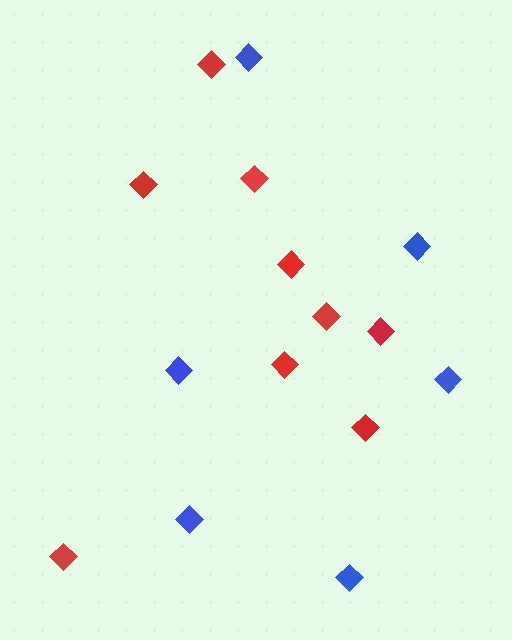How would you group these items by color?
There are 2 groups: one group of red diamonds (9) and one group of blue diamonds (6).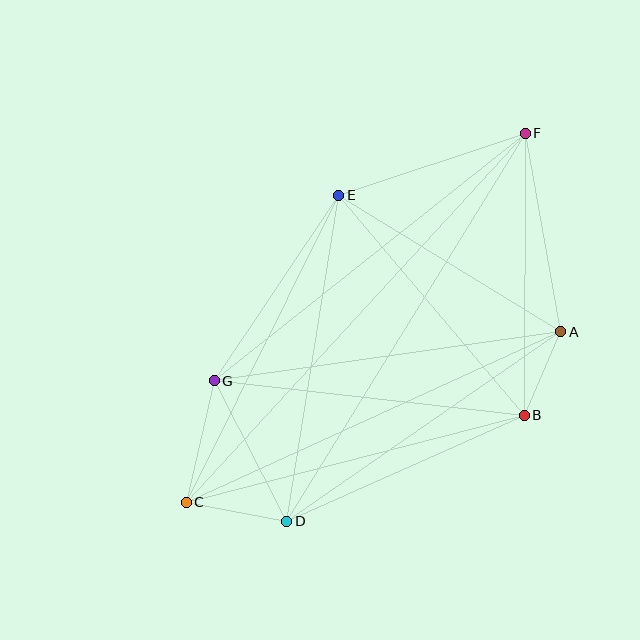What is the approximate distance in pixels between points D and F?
The distance between D and F is approximately 456 pixels.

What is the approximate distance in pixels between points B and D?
The distance between B and D is approximately 260 pixels.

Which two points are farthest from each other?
Points C and F are farthest from each other.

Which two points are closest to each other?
Points A and B are closest to each other.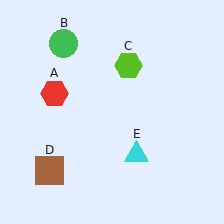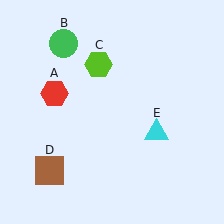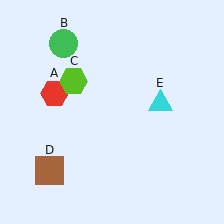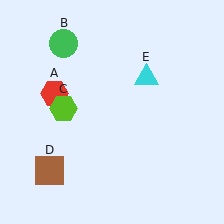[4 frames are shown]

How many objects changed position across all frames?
2 objects changed position: lime hexagon (object C), cyan triangle (object E).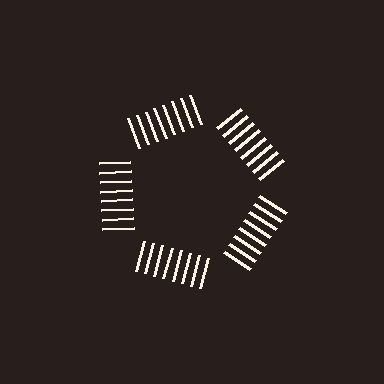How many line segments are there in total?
40 — 8 along each of the 5 edges.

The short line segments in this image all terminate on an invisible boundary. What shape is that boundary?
An illusory pentagon — the line segments terminate on its edges but no continuous stroke is drawn.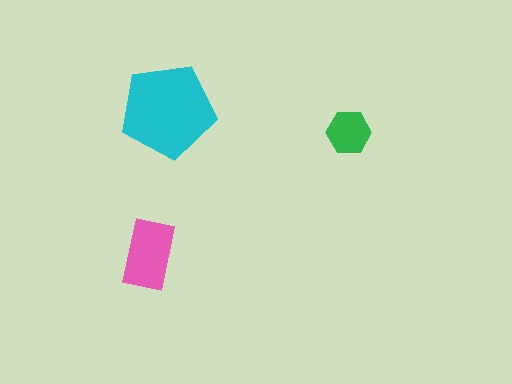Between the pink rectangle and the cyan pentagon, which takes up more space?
The cyan pentagon.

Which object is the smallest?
The green hexagon.